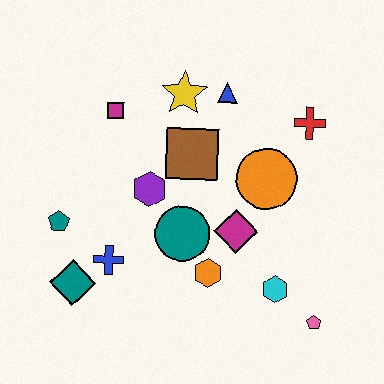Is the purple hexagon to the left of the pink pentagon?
Yes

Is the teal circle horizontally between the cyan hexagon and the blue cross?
Yes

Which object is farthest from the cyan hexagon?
The magenta square is farthest from the cyan hexagon.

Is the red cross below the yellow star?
Yes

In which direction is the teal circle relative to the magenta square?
The teal circle is below the magenta square.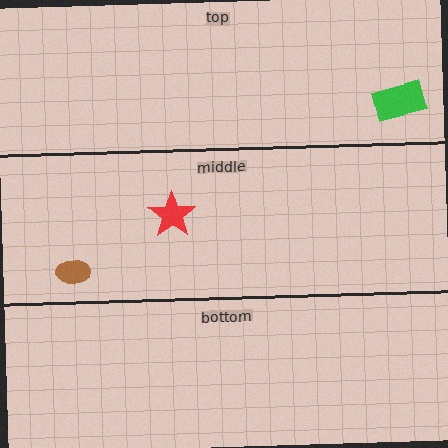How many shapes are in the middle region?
2.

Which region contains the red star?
The middle region.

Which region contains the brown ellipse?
The middle region.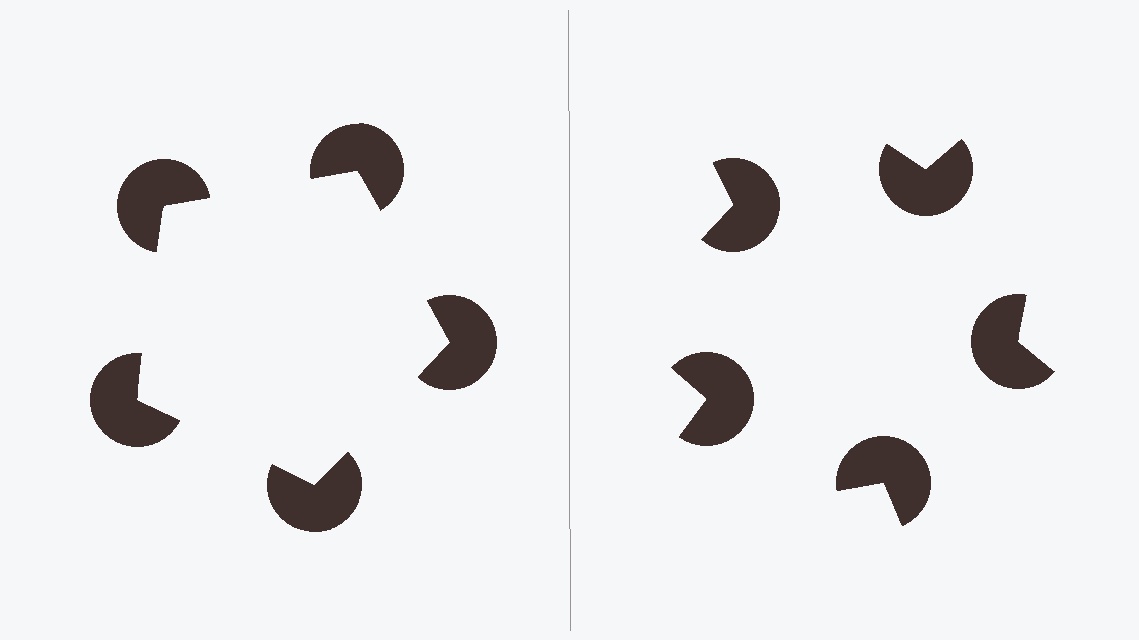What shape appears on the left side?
An illusory pentagon.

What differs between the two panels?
The pac-man discs are positioned identically on both sides; only the wedge orientations differ. On the left they align to a pentagon; on the right they are misaligned.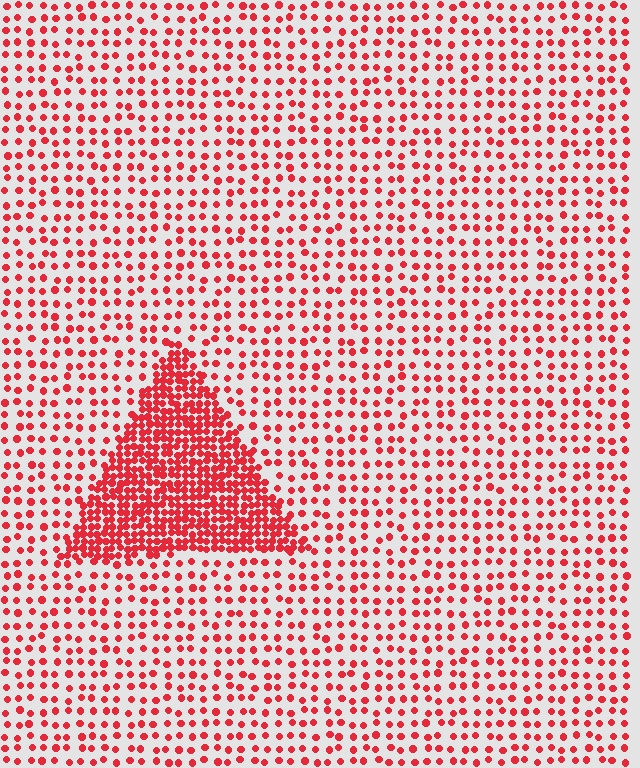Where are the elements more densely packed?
The elements are more densely packed inside the triangle boundary.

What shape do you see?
I see a triangle.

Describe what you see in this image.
The image contains small red elements arranged at two different densities. A triangle-shaped region is visible where the elements are more densely packed than the surrounding area.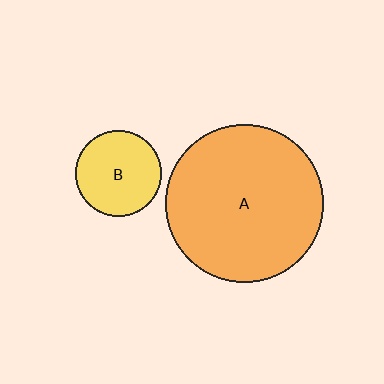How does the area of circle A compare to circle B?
Approximately 3.4 times.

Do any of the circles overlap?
No, none of the circles overlap.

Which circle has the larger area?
Circle A (orange).